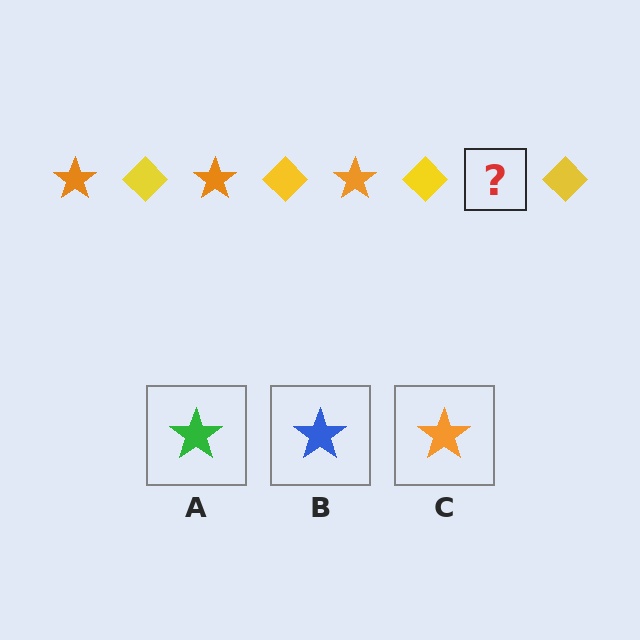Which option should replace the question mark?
Option C.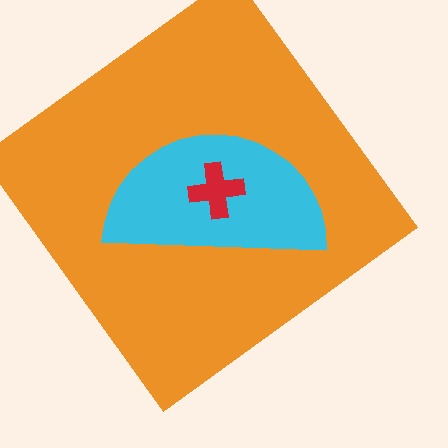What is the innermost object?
The red cross.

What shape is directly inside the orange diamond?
The cyan semicircle.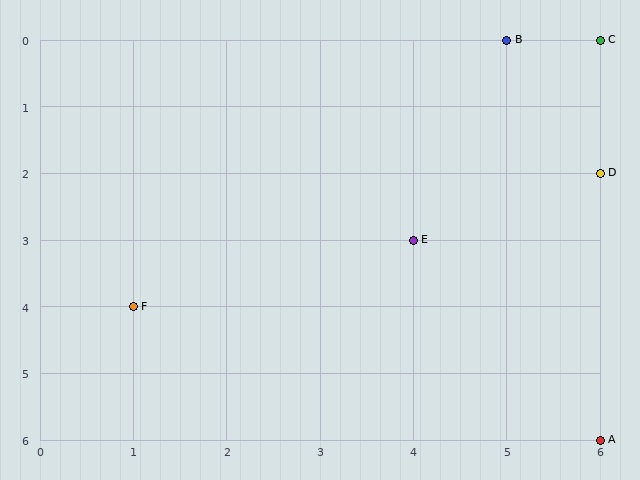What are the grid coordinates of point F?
Point F is at grid coordinates (1, 4).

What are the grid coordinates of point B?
Point B is at grid coordinates (5, 0).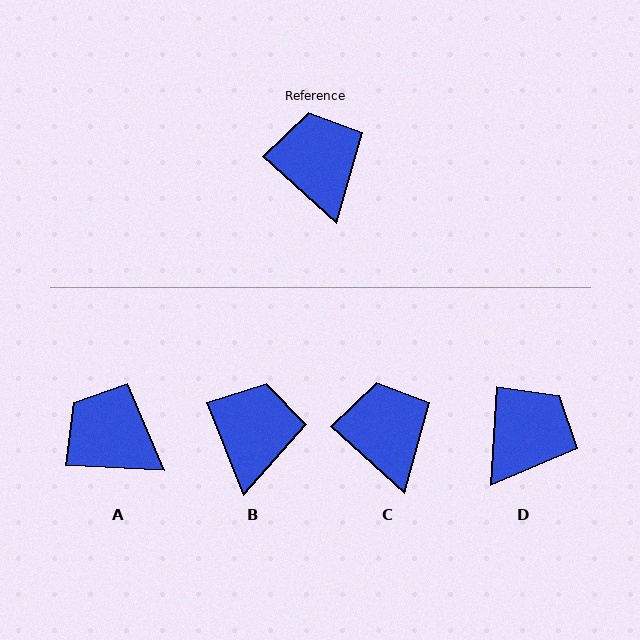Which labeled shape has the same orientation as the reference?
C.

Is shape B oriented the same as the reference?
No, it is off by about 26 degrees.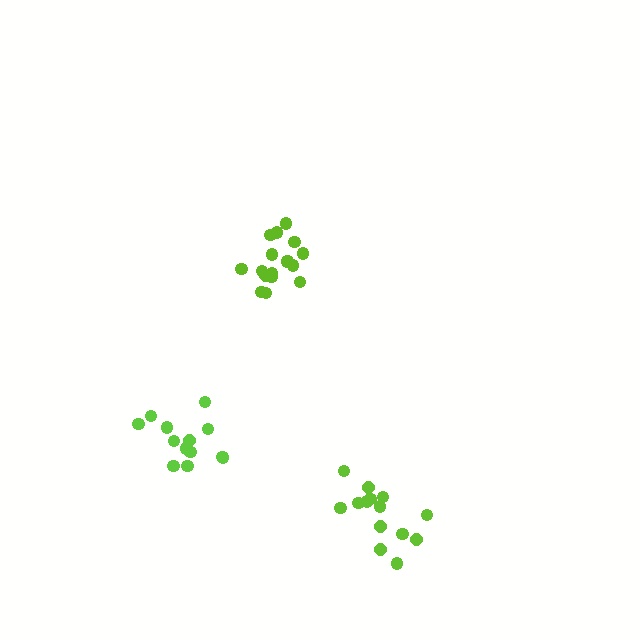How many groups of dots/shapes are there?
There are 3 groups.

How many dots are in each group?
Group 1: 17 dots, Group 2: 14 dots, Group 3: 13 dots (44 total).